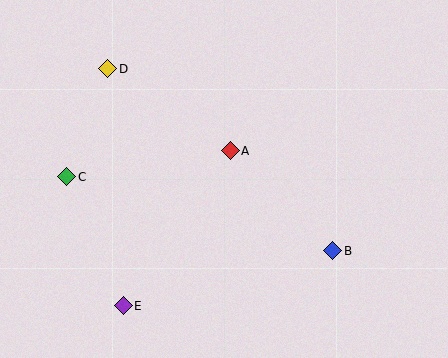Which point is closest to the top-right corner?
Point A is closest to the top-right corner.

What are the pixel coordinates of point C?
Point C is at (67, 177).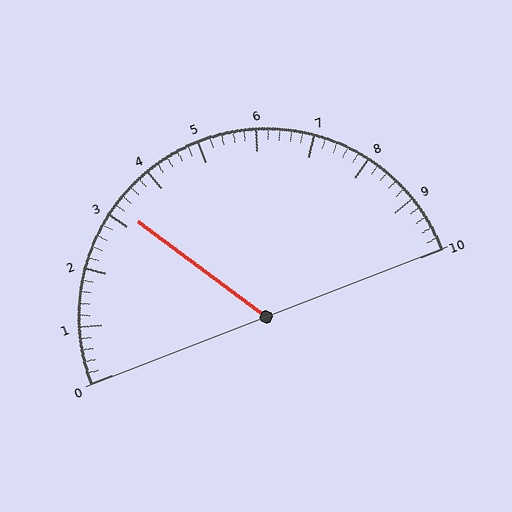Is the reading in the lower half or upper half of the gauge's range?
The reading is in the lower half of the range (0 to 10).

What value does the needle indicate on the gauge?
The needle indicates approximately 3.2.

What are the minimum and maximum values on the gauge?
The gauge ranges from 0 to 10.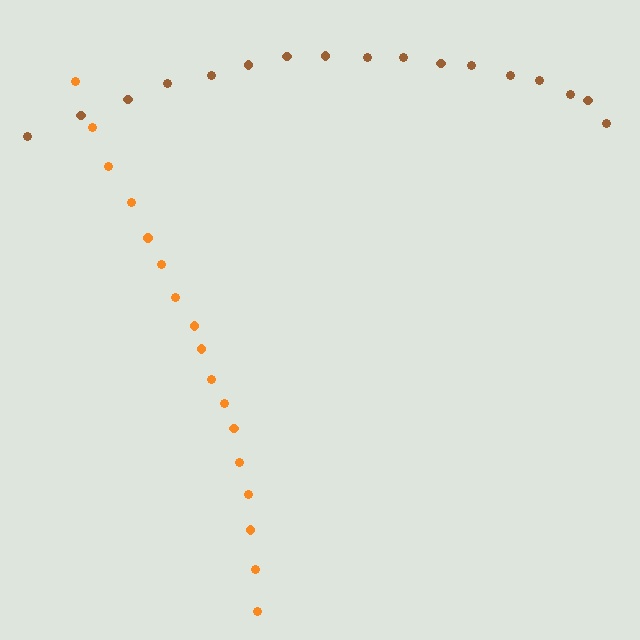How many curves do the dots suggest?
There are 2 distinct paths.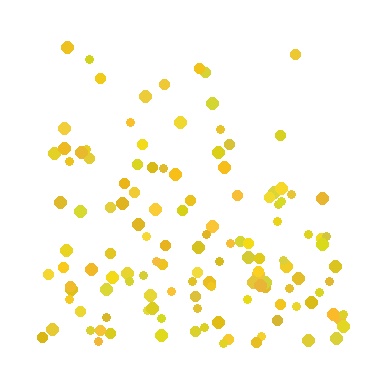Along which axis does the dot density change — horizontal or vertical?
Vertical.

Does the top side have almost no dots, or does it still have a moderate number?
Still a moderate number, just noticeably fewer than the bottom.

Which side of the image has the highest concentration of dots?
The bottom.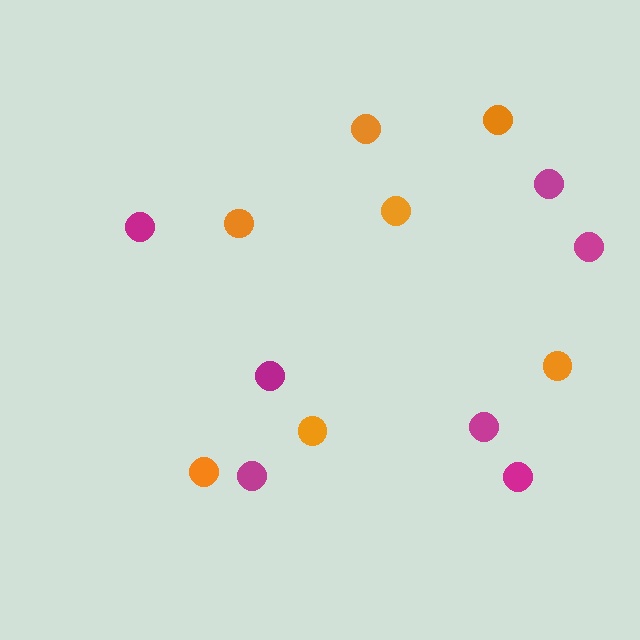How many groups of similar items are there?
There are 2 groups: one group of magenta circles (7) and one group of orange circles (7).